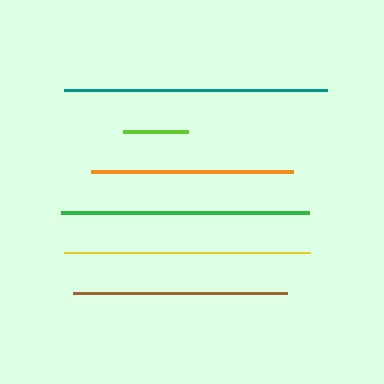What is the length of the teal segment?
The teal segment is approximately 263 pixels long.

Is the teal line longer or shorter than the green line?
The teal line is longer than the green line.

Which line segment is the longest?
The teal line is the longest at approximately 263 pixels.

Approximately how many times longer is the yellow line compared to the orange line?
The yellow line is approximately 1.2 times the length of the orange line.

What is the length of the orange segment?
The orange segment is approximately 202 pixels long.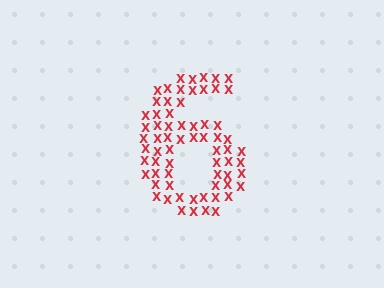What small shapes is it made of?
It is made of small letter X's.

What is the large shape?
The large shape is the digit 6.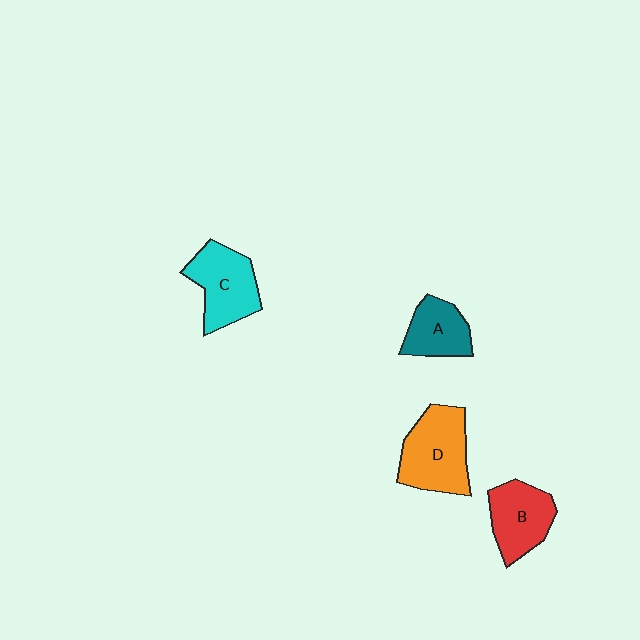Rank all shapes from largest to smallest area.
From largest to smallest: D (orange), C (cyan), B (red), A (teal).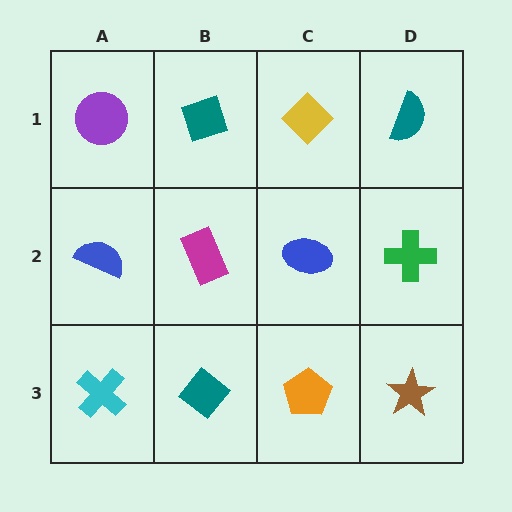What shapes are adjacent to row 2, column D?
A teal semicircle (row 1, column D), a brown star (row 3, column D), a blue ellipse (row 2, column C).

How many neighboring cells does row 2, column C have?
4.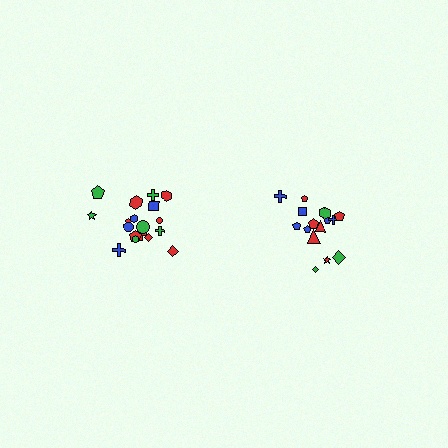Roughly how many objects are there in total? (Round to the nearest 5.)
Roughly 35 objects in total.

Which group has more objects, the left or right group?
The left group.